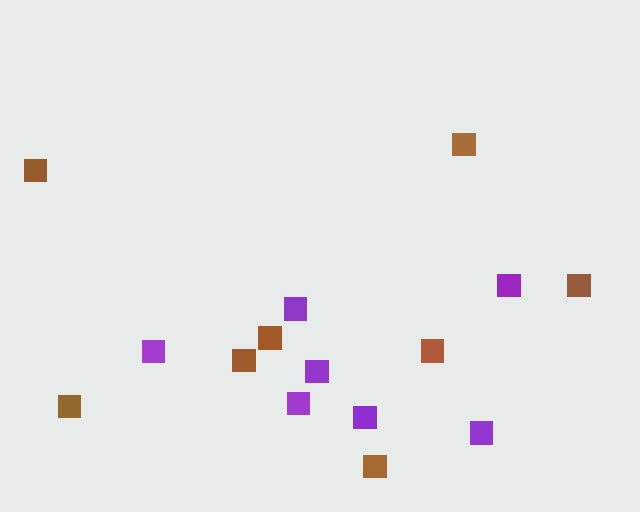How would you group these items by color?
There are 2 groups: one group of purple squares (7) and one group of brown squares (8).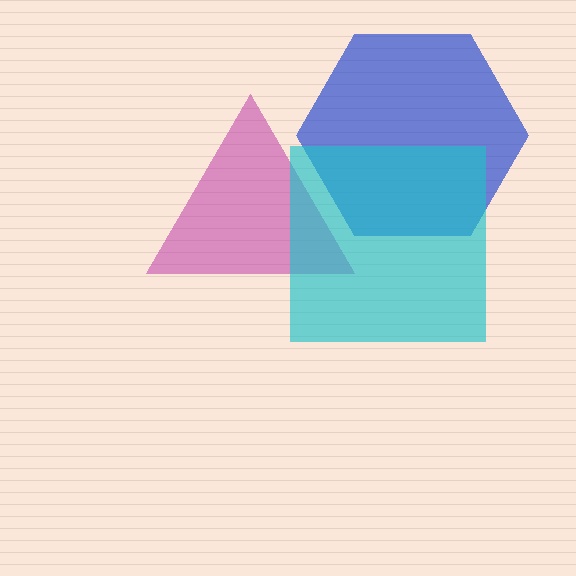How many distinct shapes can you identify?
There are 3 distinct shapes: a blue hexagon, a magenta triangle, a cyan square.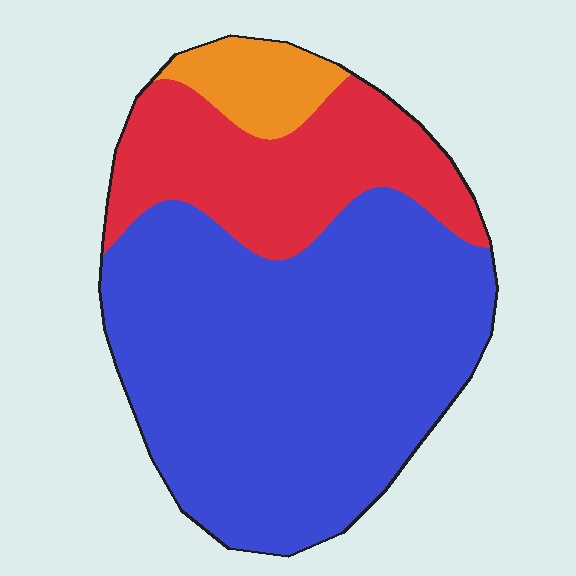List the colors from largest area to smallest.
From largest to smallest: blue, red, orange.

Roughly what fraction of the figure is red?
Red takes up about one quarter (1/4) of the figure.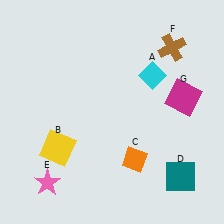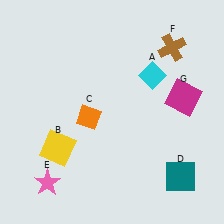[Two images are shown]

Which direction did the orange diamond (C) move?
The orange diamond (C) moved left.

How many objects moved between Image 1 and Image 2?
1 object moved between the two images.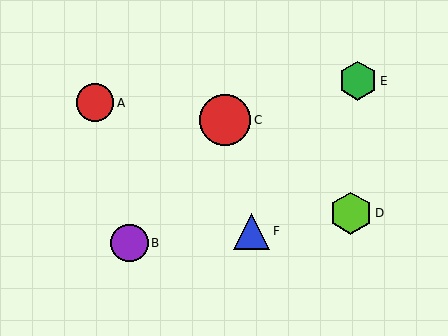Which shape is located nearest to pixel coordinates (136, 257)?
The purple circle (labeled B) at (129, 243) is nearest to that location.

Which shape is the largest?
The red circle (labeled C) is the largest.